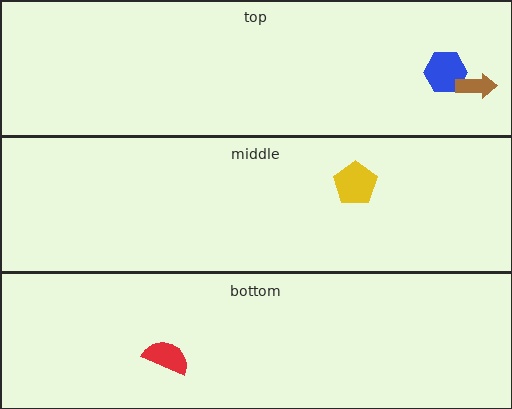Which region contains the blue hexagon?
The top region.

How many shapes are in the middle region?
1.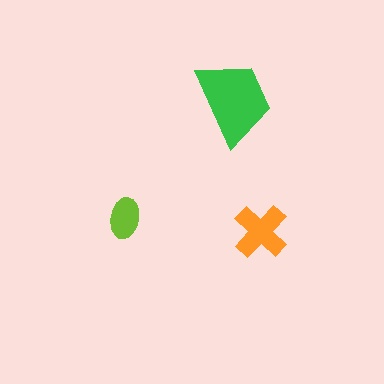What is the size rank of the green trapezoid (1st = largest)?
1st.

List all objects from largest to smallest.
The green trapezoid, the orange cross, the lime ellipse.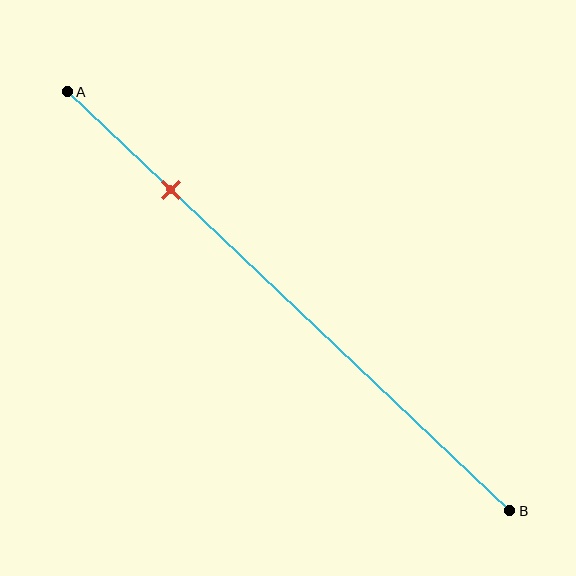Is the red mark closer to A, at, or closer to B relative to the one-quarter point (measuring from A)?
The red mark is approximately at the one-quarter point of segment AB.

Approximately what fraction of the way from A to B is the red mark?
The red mark is approximately 25% of the way from A to B.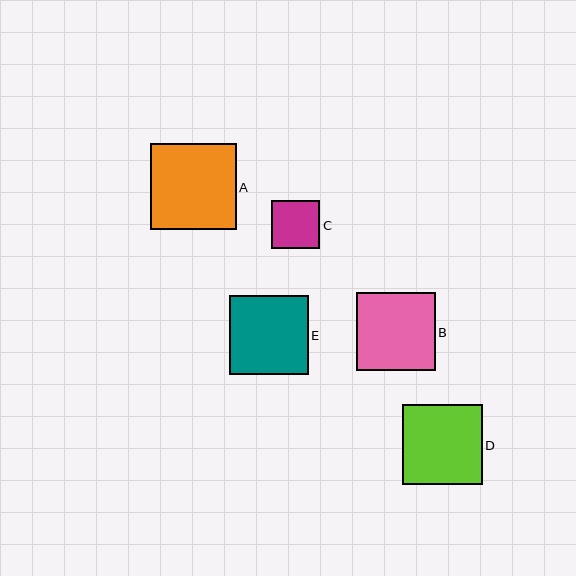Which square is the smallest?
Square C is the smallest with a size of approximately 48 pixels.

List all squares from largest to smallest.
From largest to smallest: A, D, E, B, C.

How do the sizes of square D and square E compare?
Square D and square E are approximately the same size.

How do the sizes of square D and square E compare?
Square D and square E are approximately the same size.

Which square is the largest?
Square A is the largest with a size of approximately 86 pixels.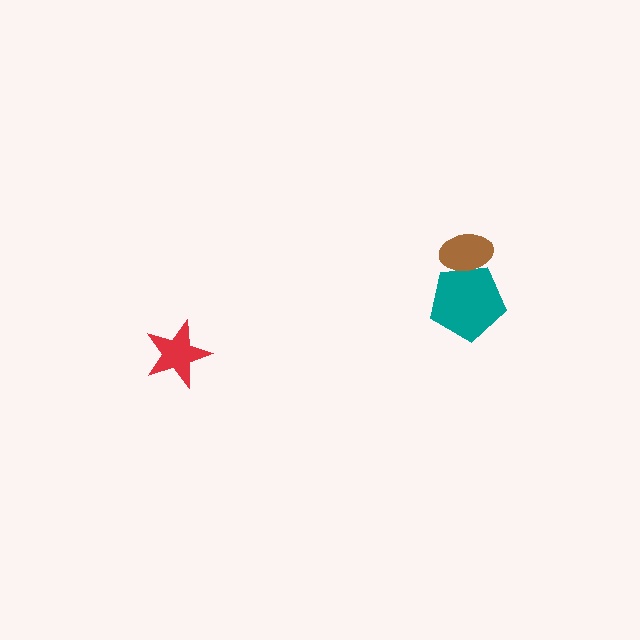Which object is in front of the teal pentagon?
The brown ellipse is in front of the teal pentagon.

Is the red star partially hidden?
No, no other shape covers it.